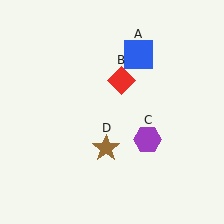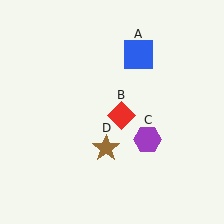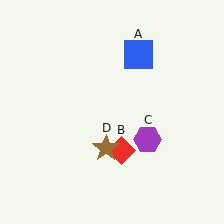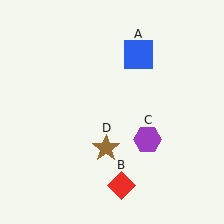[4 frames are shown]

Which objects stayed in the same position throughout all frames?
Blue square (object A) and purple hexagon (object C) and brown star (object D) remained stationary.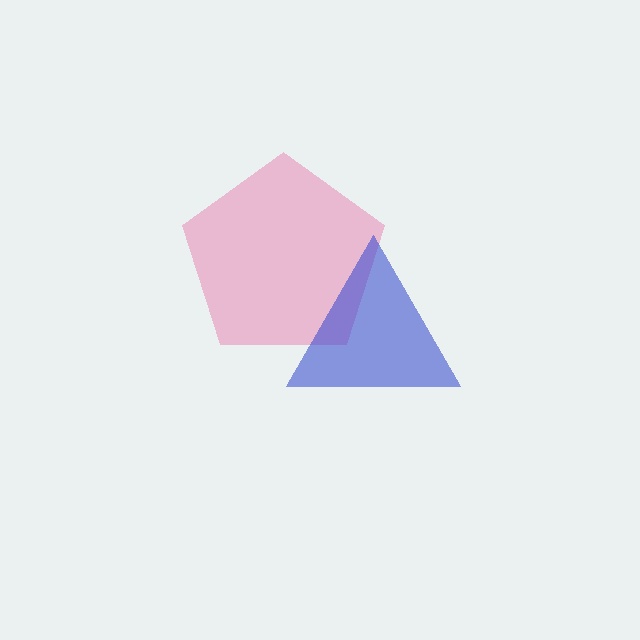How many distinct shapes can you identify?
There are 2 distinct shapes: a pink pentagon, a blue triangle.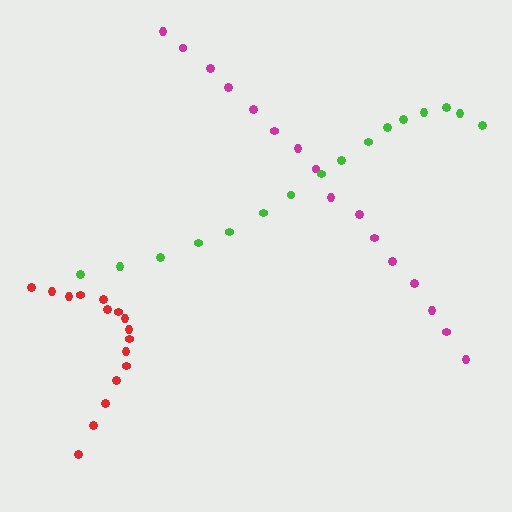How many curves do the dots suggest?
There are 3 distinct paths.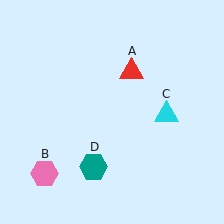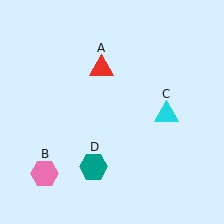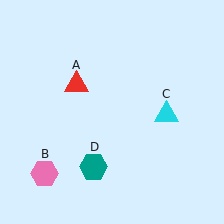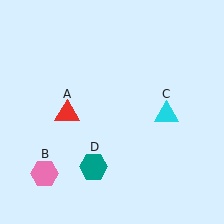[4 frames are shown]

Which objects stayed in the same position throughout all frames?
Pink hexagon (object B) and cyan triangle (object C) and teal hexagon (object D) remained stationary.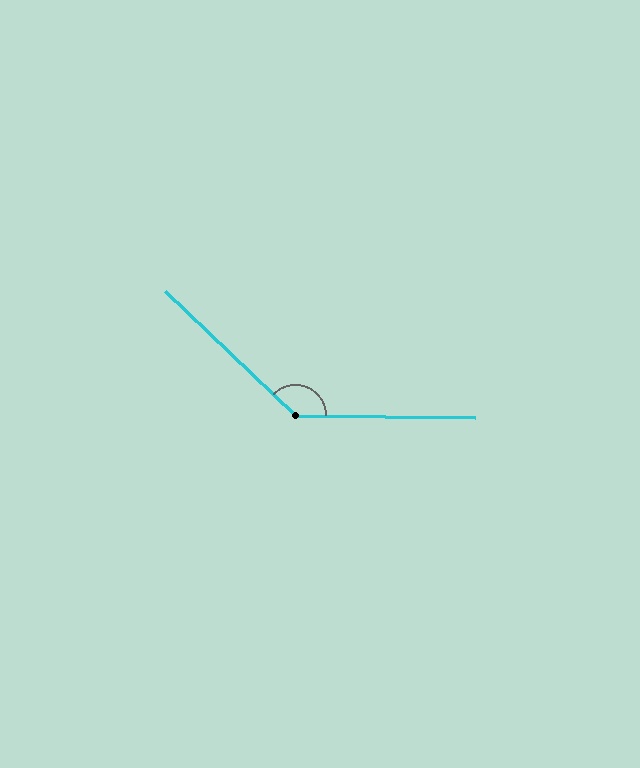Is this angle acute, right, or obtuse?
It is obtuse.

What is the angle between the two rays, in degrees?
Approximately 137 degrees.